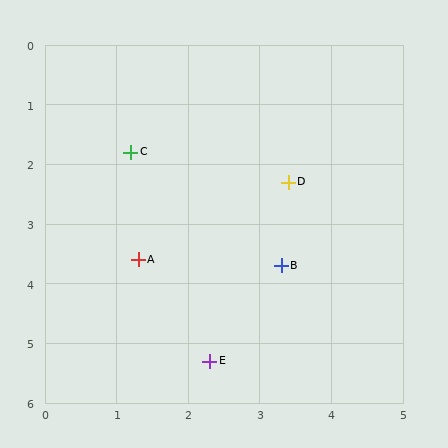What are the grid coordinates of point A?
Point A is at approximately (1.3, 3.6).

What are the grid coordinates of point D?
Point D is at approximately (3.4, 2.3).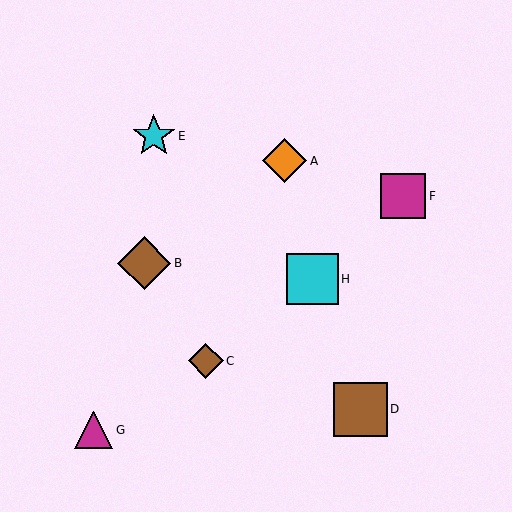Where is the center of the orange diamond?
The center of the orange diamond is at (285, 161).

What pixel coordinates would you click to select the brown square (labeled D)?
Click at (360, 409) to select the brown square D.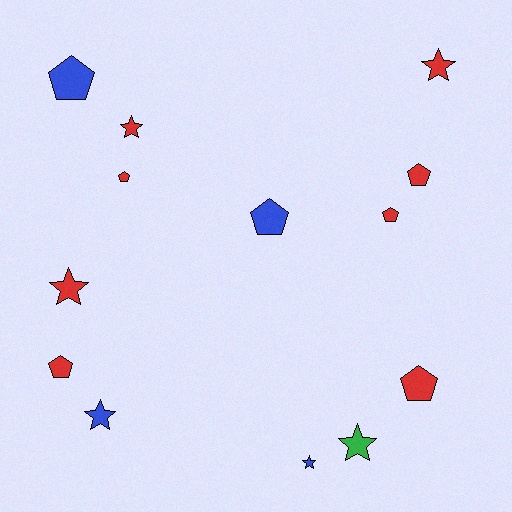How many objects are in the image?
There are 13 objects.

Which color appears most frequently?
Red, with 8 objects.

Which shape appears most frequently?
Pentagon, with 7 objects.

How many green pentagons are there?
There are no green pentagons.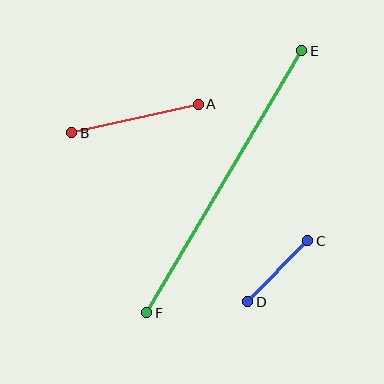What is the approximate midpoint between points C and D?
The midpoint is at approximately (278, 271) pixels.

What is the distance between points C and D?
The distance is approximately 86 pixels.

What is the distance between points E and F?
The distance is approximately 304 pixels.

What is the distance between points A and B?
The distance is approximately 130 pixels.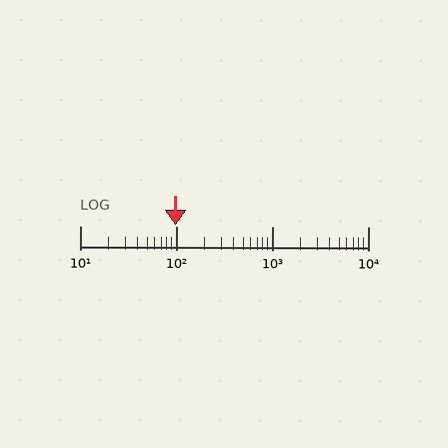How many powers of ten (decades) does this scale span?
The scale spans 3 decades, from 10 to 10000.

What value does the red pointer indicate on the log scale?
The pointer indicates approximately 98.